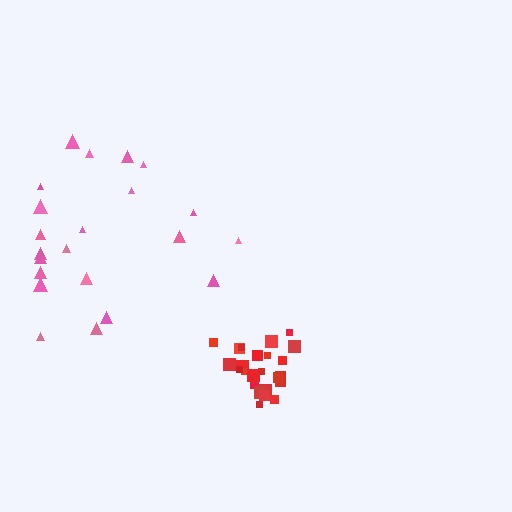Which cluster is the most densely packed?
Red.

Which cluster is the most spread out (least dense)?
Pink.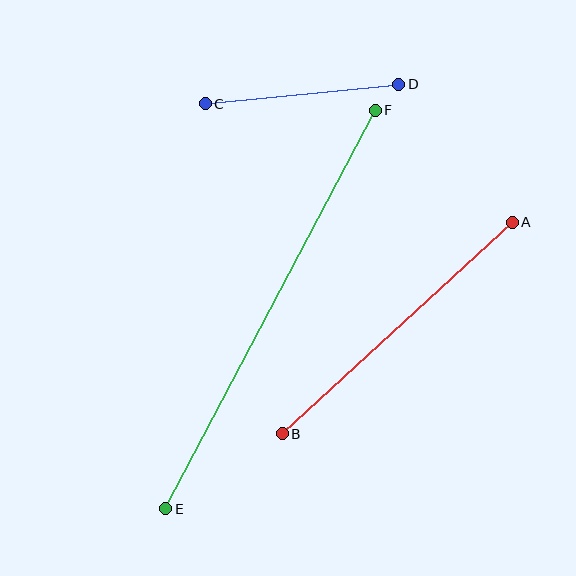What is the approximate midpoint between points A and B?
The midpoint is at approximately (397, 328) pixels.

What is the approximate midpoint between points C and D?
The midpoint is at approximately (302, 94) pixels.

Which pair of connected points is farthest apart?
Points E and F are farthest apart.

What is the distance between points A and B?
The distance is approximately 312 pixels.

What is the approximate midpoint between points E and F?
The midpoint is at approximately (270, 310) pixels.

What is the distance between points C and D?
The distance is approximately 194 pixels.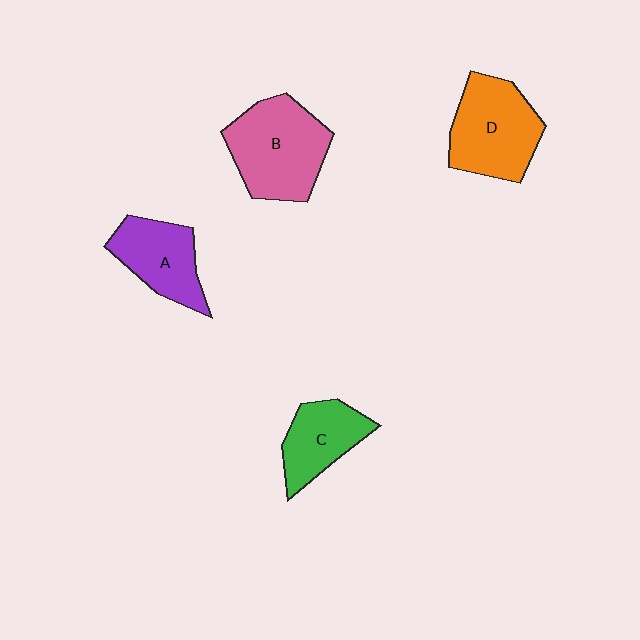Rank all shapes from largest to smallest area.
From largest to smallest: B (pink), D (orange), A (purple), C (green).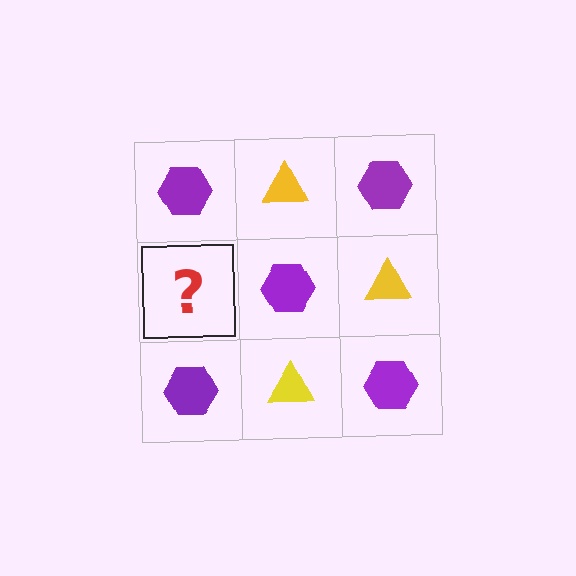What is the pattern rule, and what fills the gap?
The rule is that it alternates purple hexagon and yellow triangle in a checkerboard pattern. The gap should be filled with a yellow triangle.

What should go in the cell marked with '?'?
The missing cell should contain a yellow triangle.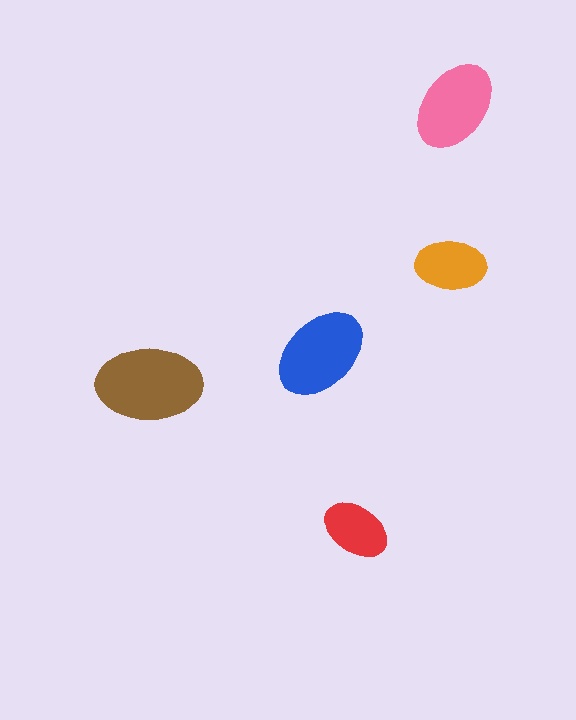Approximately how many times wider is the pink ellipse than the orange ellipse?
About 1.5 times wider.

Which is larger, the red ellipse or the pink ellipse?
The pink one.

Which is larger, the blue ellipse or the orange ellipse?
The blue one.